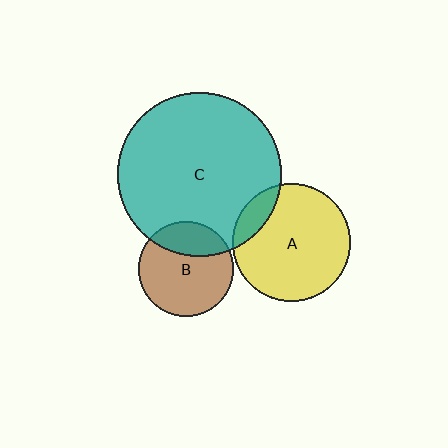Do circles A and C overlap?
Yes.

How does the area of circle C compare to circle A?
Approximately 1.9 times.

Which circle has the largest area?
Circle C (teal).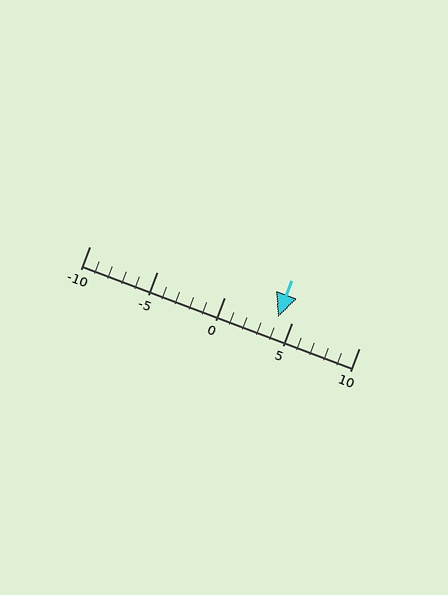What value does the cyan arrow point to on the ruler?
The cyan arrow points to approximately 4.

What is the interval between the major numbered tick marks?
The major tick marks are spaced 5 units apart.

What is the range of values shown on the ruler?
The ruler shows values from -10 to 10.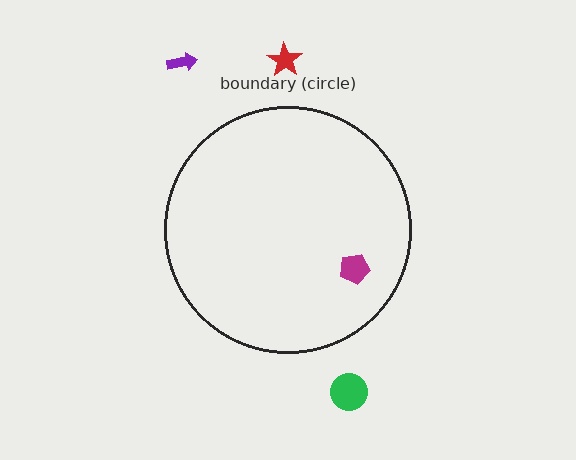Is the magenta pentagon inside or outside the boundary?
Inside.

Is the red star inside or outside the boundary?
Outside.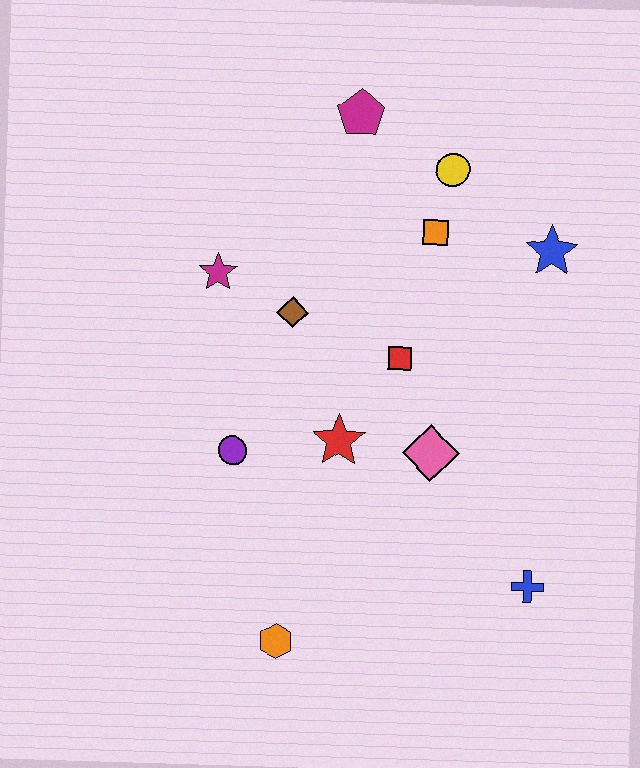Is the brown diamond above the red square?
Yes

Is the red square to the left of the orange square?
Yes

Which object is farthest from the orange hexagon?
The magenta pentagon is farthest from the orange hexagon.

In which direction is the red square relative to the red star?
The red square is above the red star.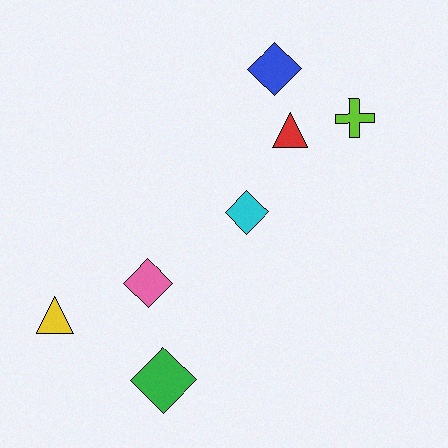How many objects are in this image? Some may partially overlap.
There are 7 objects.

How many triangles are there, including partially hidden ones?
There are 2 triangles.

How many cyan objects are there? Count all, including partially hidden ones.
There is 1 cyan object.